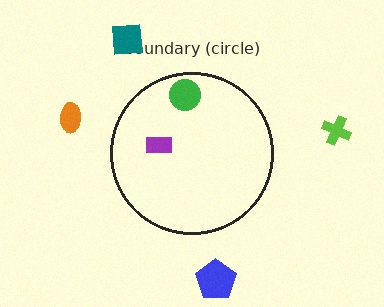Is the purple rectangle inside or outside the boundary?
Inside.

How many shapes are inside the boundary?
2 inside, 4 outside.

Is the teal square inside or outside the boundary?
Outside.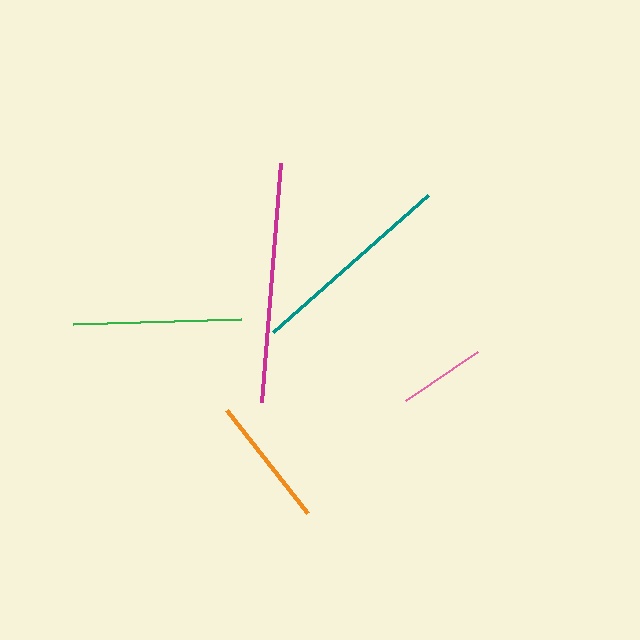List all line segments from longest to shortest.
From longest to shortest: magenta, teal, green, orange, pink.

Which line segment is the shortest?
The pink line is the shortest at approximately 87 pixels.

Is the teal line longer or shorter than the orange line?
The teal line is longer than the orange line.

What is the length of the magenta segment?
The magenta segment is approximately 239 pixels long.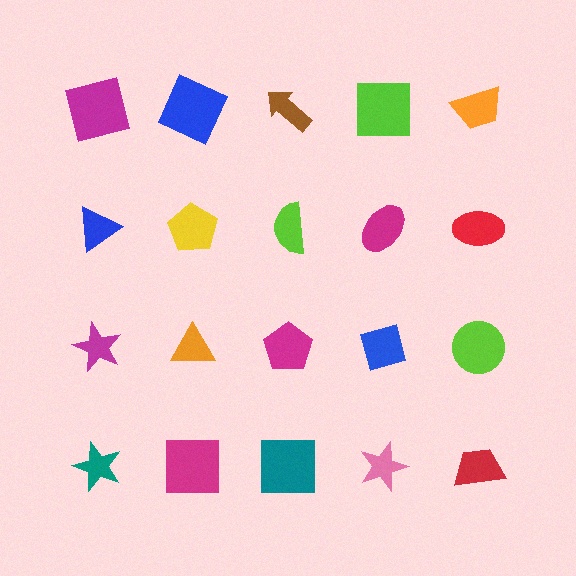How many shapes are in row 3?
5 shapes.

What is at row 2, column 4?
A magenta ellipse.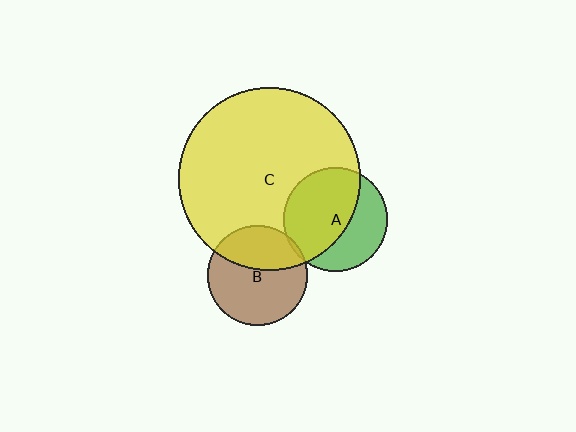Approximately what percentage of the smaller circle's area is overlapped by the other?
Approximately 60%.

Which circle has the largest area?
Circle C (yellow).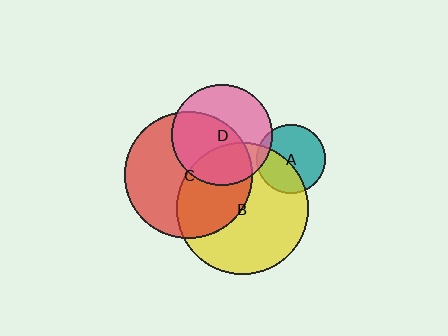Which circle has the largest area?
Circle B (yellow).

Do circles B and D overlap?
Yes.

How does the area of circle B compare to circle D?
Approximately 1.7 times.